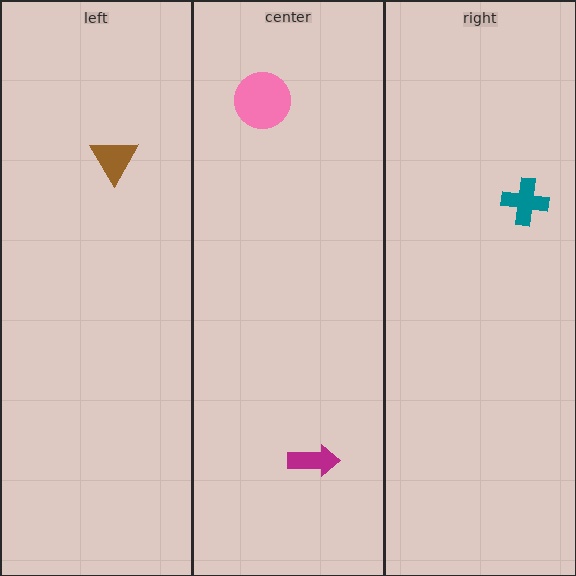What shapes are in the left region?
The brown triangle.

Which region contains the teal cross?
The right region.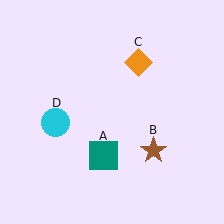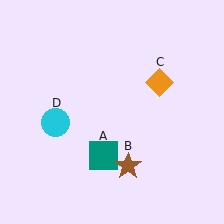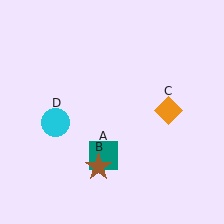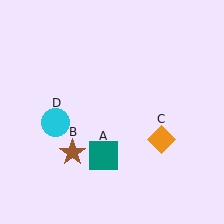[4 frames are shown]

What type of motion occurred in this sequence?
The brown star (object B), orange diamond (object C) rotated clockwise around the center of the scene.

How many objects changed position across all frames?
2 objects changed position: brown star (object B), orange diamond (object C).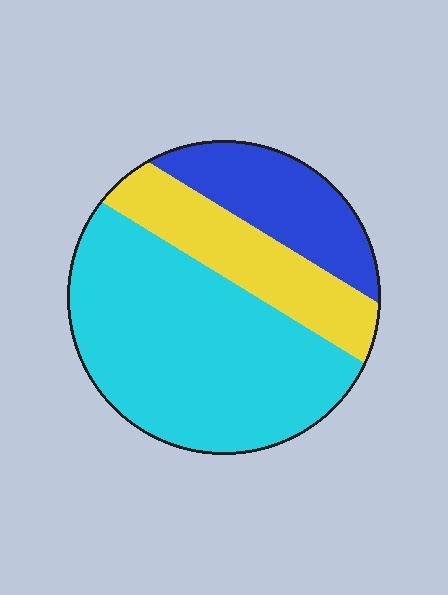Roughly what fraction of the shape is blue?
Blue covers about 20% of the shape.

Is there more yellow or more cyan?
Cyan.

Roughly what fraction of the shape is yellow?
Yellow covers around 20% of the shape.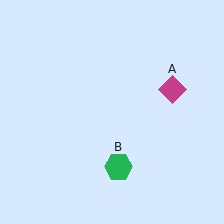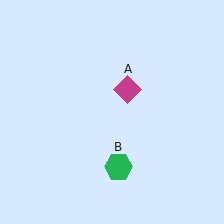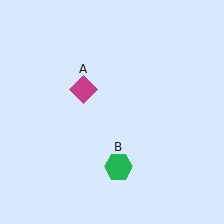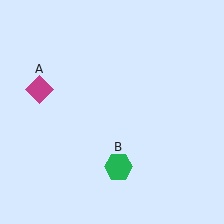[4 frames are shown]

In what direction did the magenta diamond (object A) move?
The magenta diamond (object A) moved left.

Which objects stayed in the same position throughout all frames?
Green hexagon (object B) remained stationary.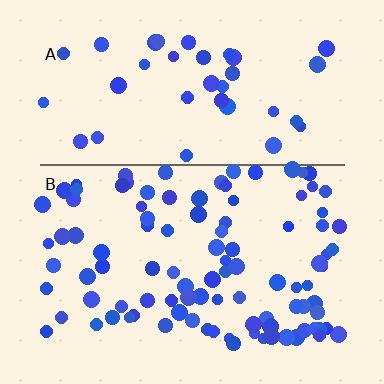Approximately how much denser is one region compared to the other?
Approximately 2.5× — region B over region A.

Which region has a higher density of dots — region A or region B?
B (the bottom).